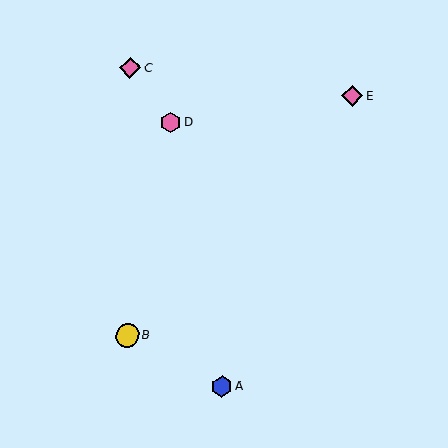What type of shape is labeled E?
Shape E is a pink diamond.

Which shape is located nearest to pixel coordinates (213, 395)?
The blue hexagon (labeled A) at (222, 386) is nearest to that location.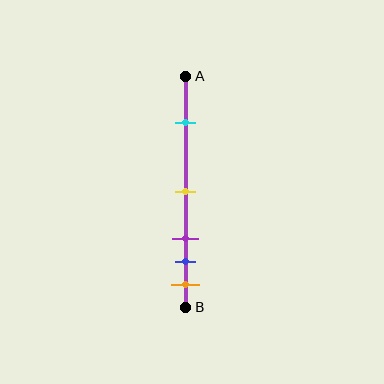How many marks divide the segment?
There are 5 marks dividing the segment.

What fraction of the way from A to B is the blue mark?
The blue mark is approximately 80% (0.8) of the way from A to B.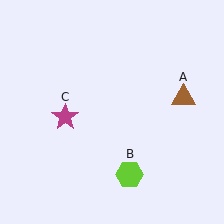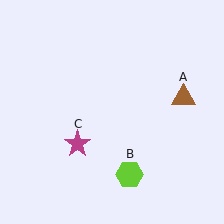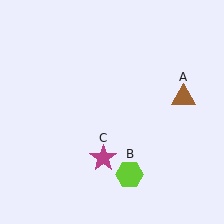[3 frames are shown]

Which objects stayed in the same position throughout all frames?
Brown triangle (object A) and lime hexagon (object B) remained stationary.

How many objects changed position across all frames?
1 object changed position: magenta star (object C).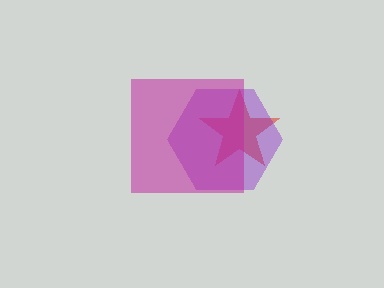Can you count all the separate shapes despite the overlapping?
Yes, there are 3 separate shapes.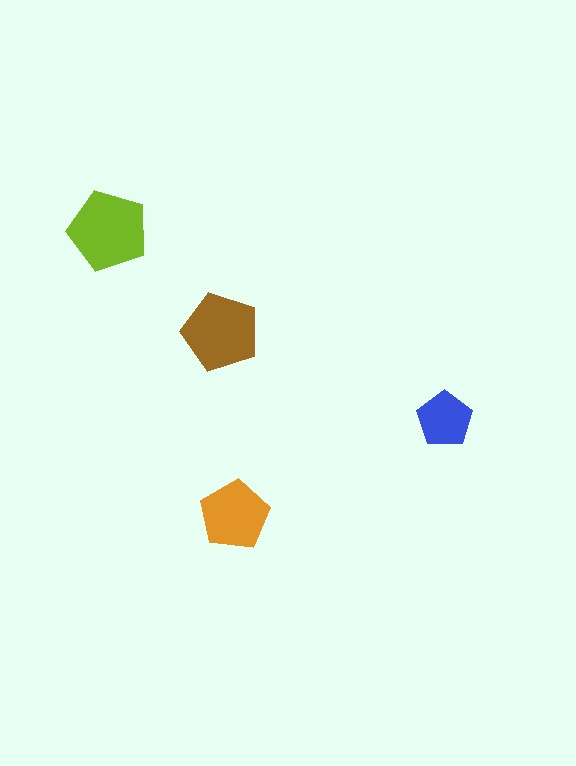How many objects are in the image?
There are 4 objects in the image.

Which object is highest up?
The lime pentagon is topmost.